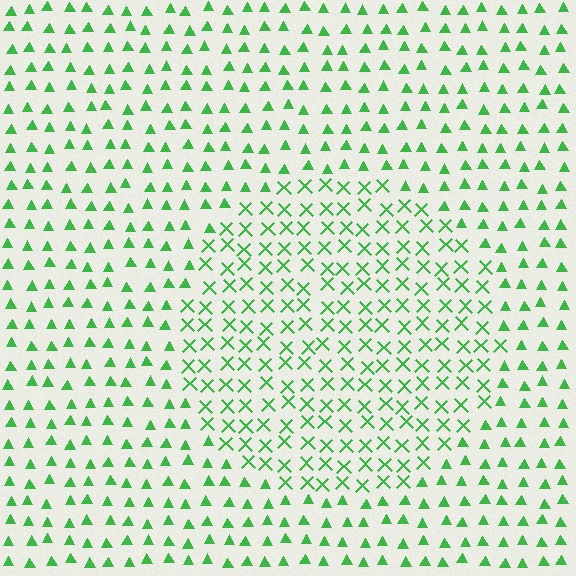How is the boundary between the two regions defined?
The boundary is defined by a change in element shape: X marks inside vs. triangles outside. All elements share the same color and spacing.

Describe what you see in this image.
The image is filled with small green elements arranged in a uniform grid. A circle-shaped region contains X marks, while the surrounding area contains triangles. The boundary is defined purely by the change in element shape.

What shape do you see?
I see a circle.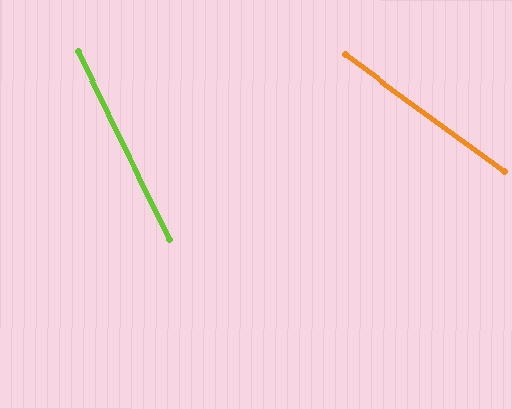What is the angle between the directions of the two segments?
Approximately 28 degrees.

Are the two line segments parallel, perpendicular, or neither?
Neither parallel nor perpendicular — they differ by about 28°.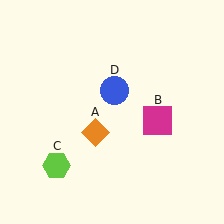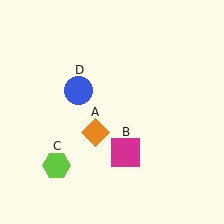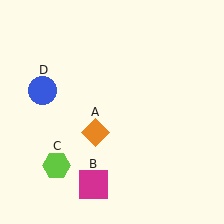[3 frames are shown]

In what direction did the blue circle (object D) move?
The blue circle (object D) moved left.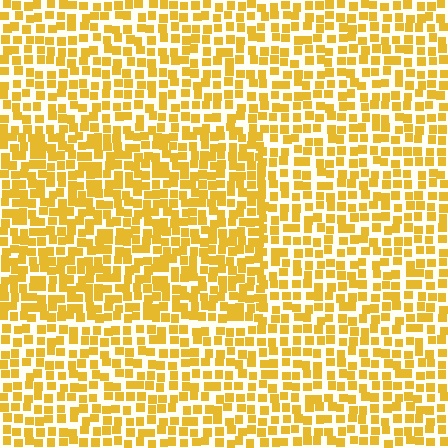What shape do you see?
I see a rectangle.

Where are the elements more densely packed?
The elements are more densely packed inside the rectangle boundary.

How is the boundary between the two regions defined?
The boundary is defined by a change in element density (approximately 1.4x ratio). All elements are the same color, size, and shape.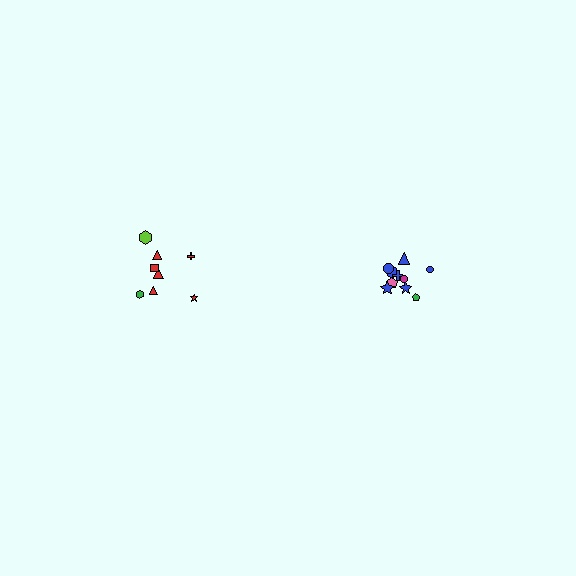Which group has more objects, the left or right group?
The right group.